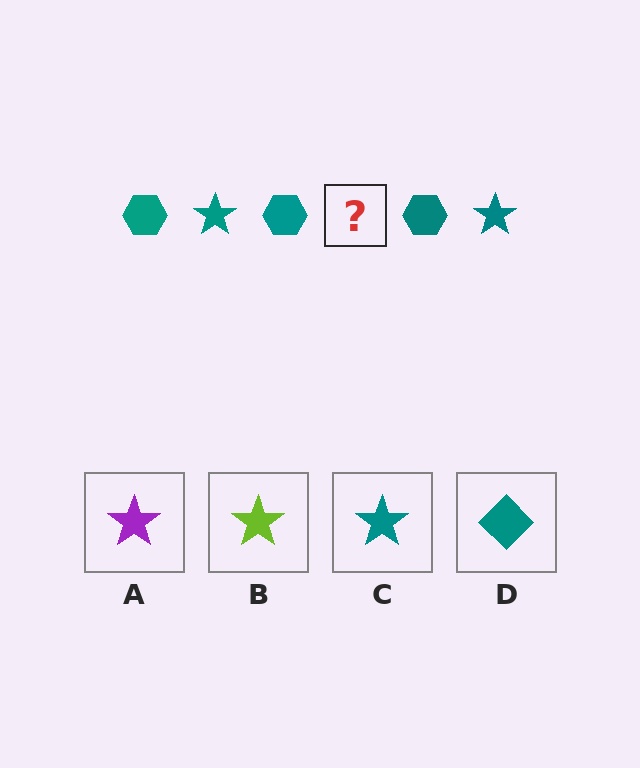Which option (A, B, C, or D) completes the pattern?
C.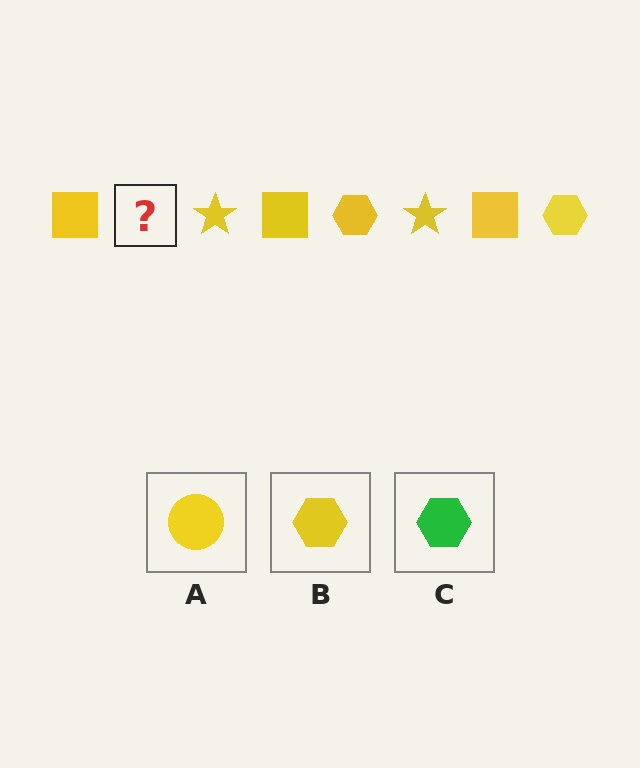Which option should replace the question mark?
Option B.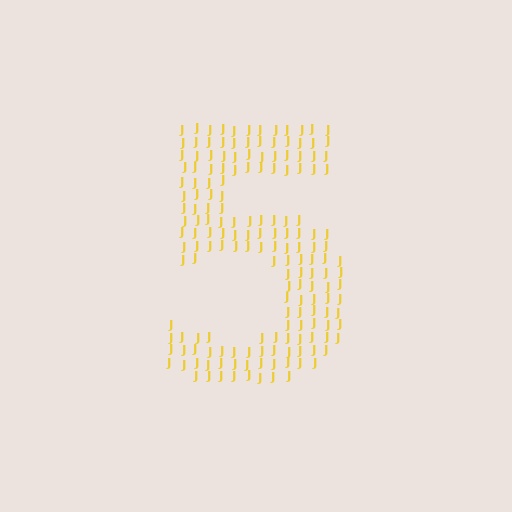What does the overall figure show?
The overall figure shows the digit 5.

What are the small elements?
The small elements are letter J's.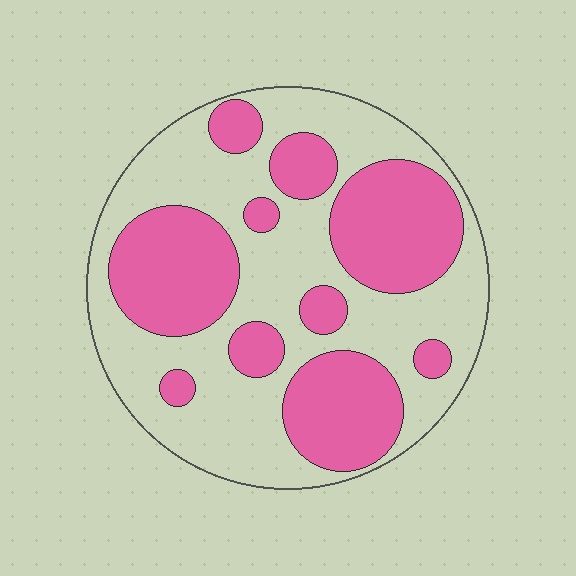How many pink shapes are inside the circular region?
10.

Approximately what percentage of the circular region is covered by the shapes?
Approximately 40%.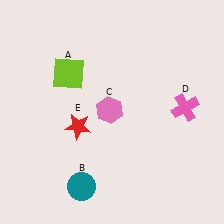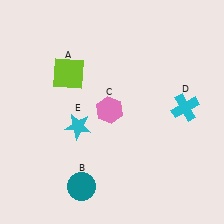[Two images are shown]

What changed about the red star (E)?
In Image 1, E is red. In Image 2, it changed to cyan.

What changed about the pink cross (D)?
In Image 1, D is pink. In Image 2, it changed to cyan.